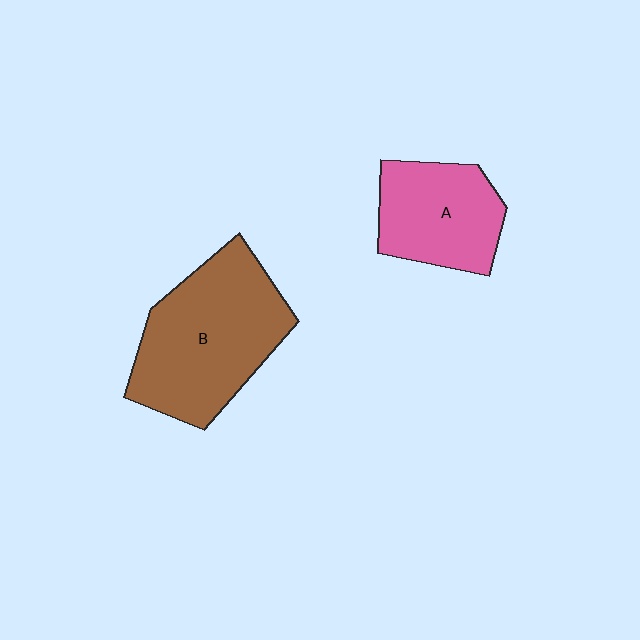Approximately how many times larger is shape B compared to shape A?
Approximately 1.6 times.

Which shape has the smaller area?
Shape A (pink).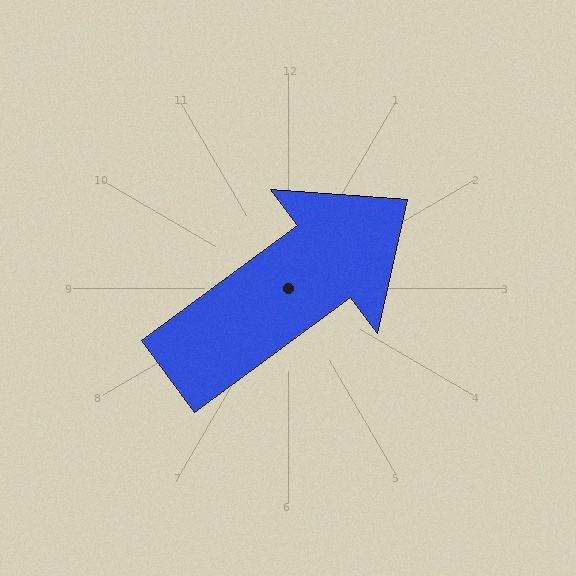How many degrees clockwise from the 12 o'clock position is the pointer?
Approximately 53 degrees.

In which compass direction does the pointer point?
Northeast.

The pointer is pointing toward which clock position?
Roughly 2 o'clock.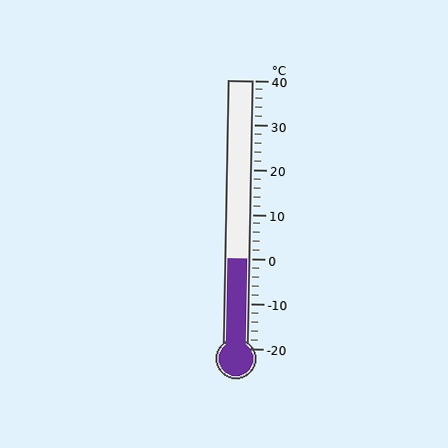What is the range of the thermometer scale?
The thermometer scale ranges from -20°C to 40°C.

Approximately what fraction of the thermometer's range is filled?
The thermometer is filled to approximately 35% of its range.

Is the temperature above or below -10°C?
The temperature is above -10°C.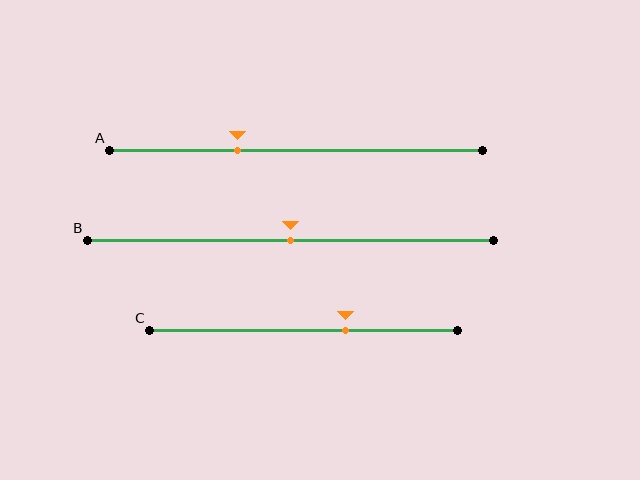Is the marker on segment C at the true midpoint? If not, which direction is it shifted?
No, the marker on segment C is shifted to the right by about 14% of the segment length.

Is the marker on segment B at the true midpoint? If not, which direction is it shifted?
Yes, the marker on segment B is at the true midpoint.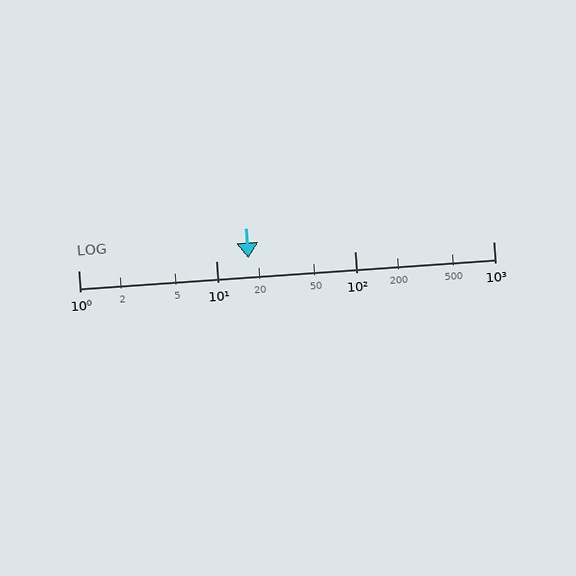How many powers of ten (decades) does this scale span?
The scale spans 3 decades, from 1 to 1000.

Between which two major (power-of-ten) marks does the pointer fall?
The pointer is between 10 and 100.